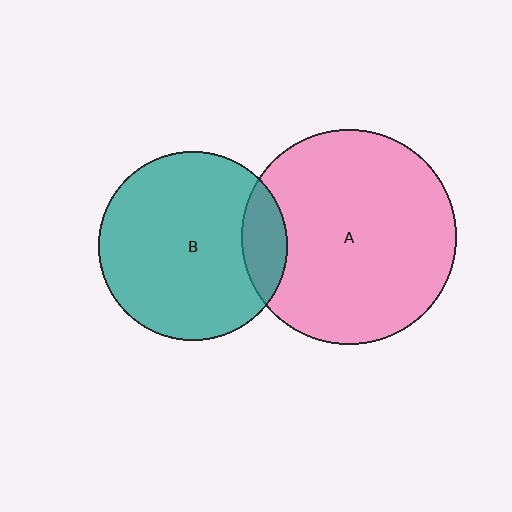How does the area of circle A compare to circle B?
Approximately 1.3 times.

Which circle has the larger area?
Circle A (pink).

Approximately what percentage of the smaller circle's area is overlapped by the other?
Approximately 15%.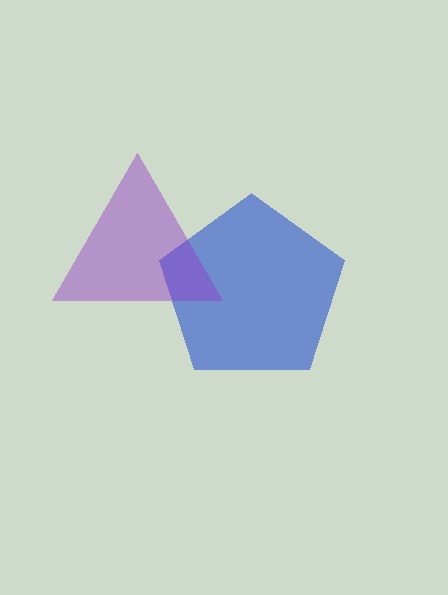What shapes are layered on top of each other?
The layered shapes are: a blue pentagon, a purple triangle.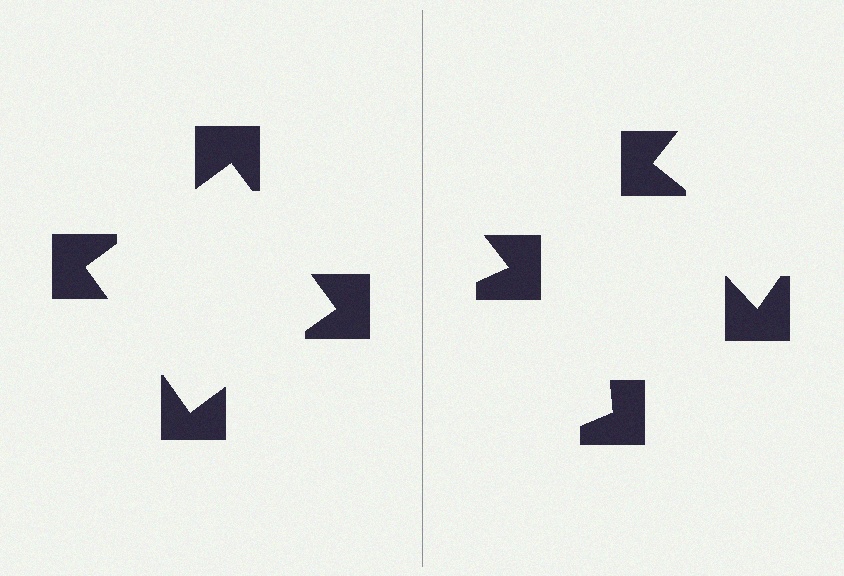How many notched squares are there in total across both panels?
8 — 4 on each side.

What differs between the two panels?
The notched squares are positioned identically on both sides; only the wedge orientations differ. On the left they align to a square; on the right they are misaligned.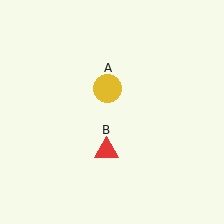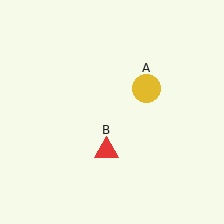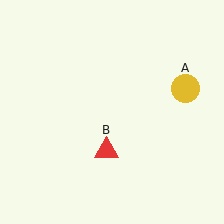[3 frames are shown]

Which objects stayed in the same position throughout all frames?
Red triangle (object B) remained stationary.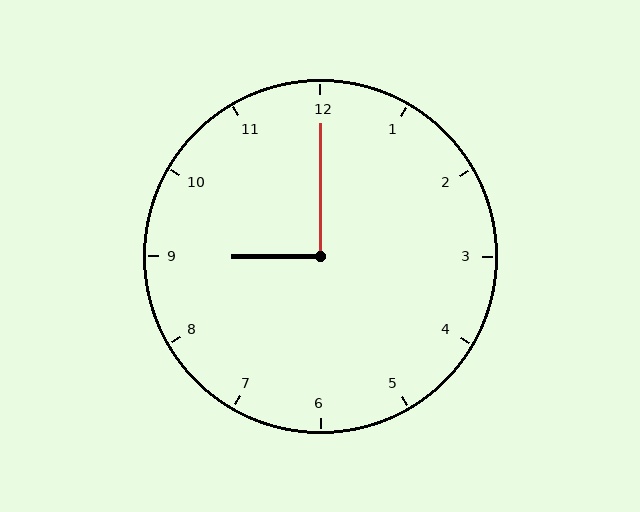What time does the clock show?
9:00.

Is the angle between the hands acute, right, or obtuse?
It is right.